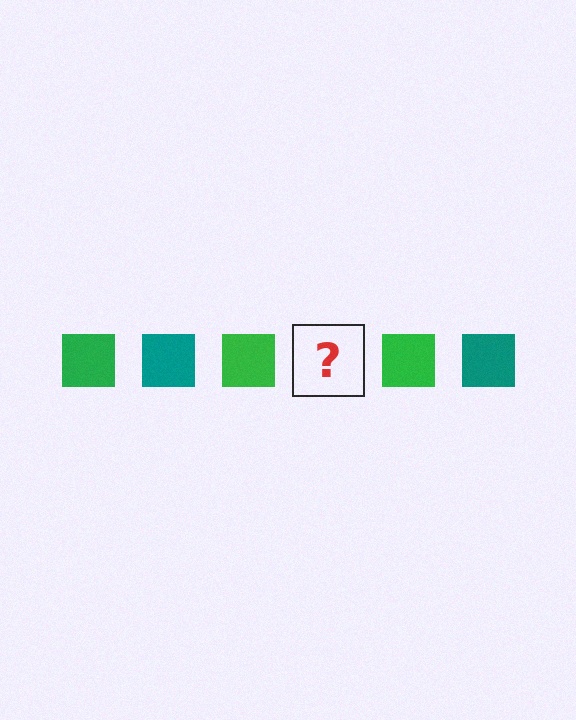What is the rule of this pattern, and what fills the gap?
The rule is that the pattern cycles through green, teal squares. The gap should be filled with a teal square.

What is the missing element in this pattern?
The missing element is a teal square.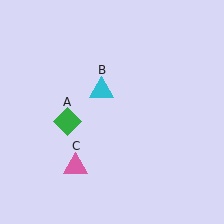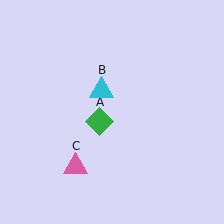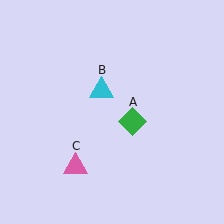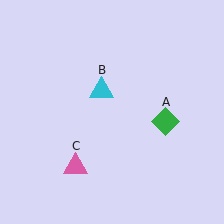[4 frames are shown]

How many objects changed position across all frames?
1 object changed position: green diamond (object A).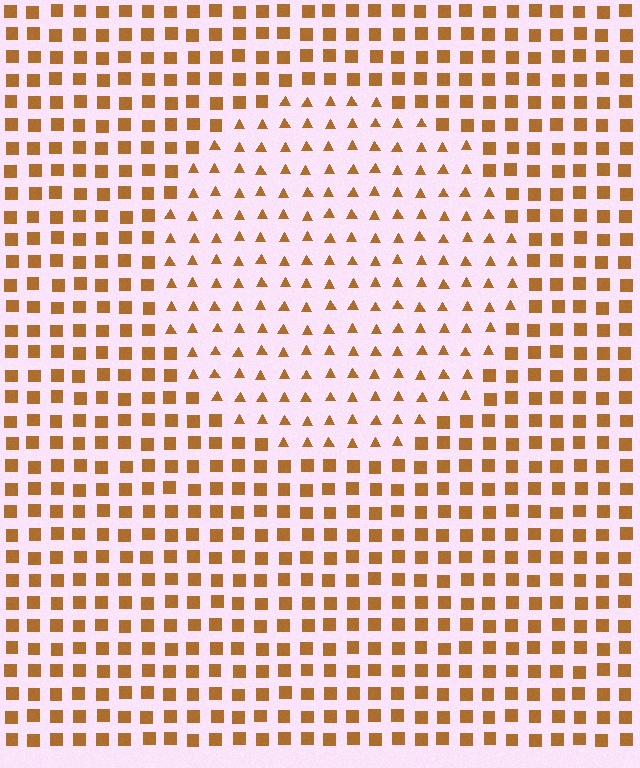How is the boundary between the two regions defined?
The boundary is defined by a change in element shape: triangles inside vs. squares outside. All elements share the same color and spacing.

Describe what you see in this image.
The image is filled with small brown elements arranged in a uniform grid. A circle-shaped region contains triangles, while the surrounding area contains squares. The boundary is defined purely by the change in element shape.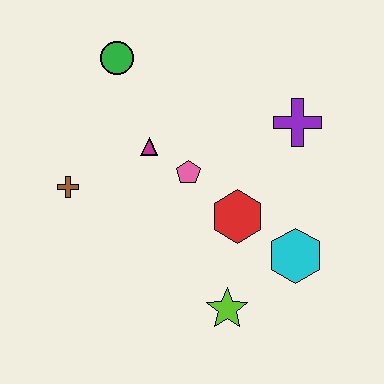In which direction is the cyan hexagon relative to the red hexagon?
The cyan hexagon is to the right of the red hexagon.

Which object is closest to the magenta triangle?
The pink pentagon is closest to the magenta triangle.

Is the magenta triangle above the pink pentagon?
Yes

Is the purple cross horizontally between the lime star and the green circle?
No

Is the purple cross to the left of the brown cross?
No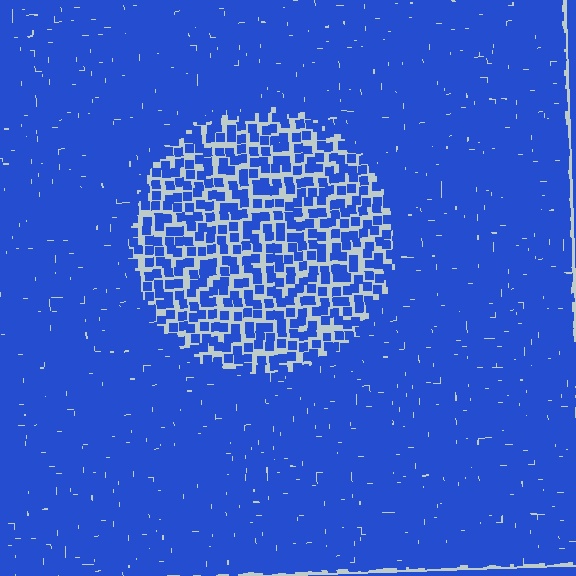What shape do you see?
I see a circle.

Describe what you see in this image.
The image contains small blue elements arranged at two different densities. A circle-shaped region is visible where the elements are less densely packed than the surrounding area.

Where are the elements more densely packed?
The elements are more densely packed outside the circle boundary.